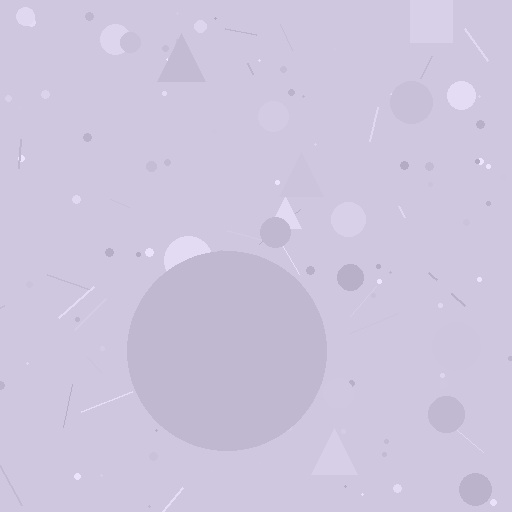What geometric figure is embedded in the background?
A circle is embedded in the background.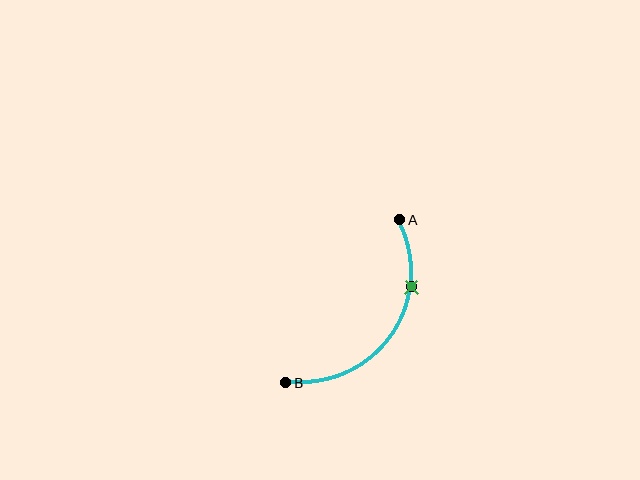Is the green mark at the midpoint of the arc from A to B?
No. The green mark lies on the arc but is closer to endpoint A. The arc midpoint would be at the point on the curve equidistant along the arc from both A and B.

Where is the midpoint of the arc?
The arc midpoint is the point on the curve farthest from the straight line joining A and B. It sits below and to the right of that line.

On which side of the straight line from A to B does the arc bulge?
The arc bulges below and to the right of the straight line connecting A and B.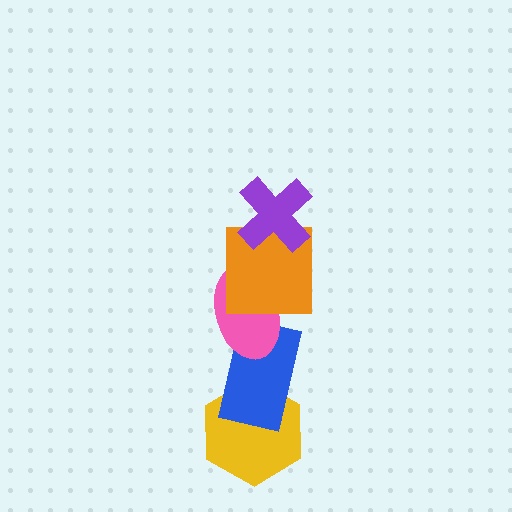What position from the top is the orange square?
The orange square is 2nd from the top.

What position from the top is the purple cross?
The purple cross is 1st from the top.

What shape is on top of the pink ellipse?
The orange square is on top of the pink ellipse.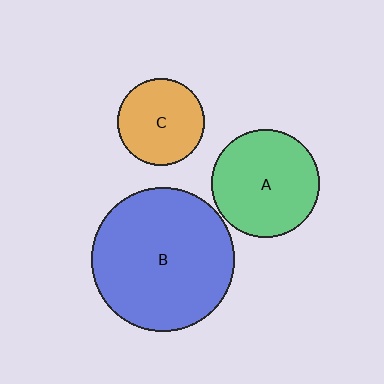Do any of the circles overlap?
No, none of the circles overlap.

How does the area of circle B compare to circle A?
Approximately 1.7 times.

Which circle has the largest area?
Circle B (blue).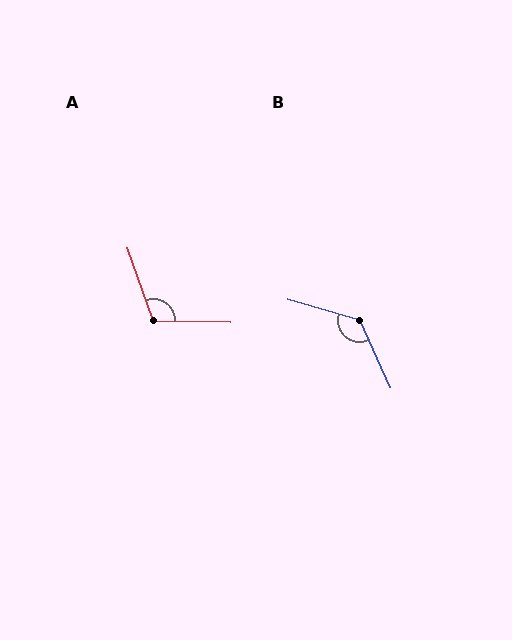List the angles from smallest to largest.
A (110°), B (130°).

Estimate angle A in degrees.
Approximately 110 degrees.